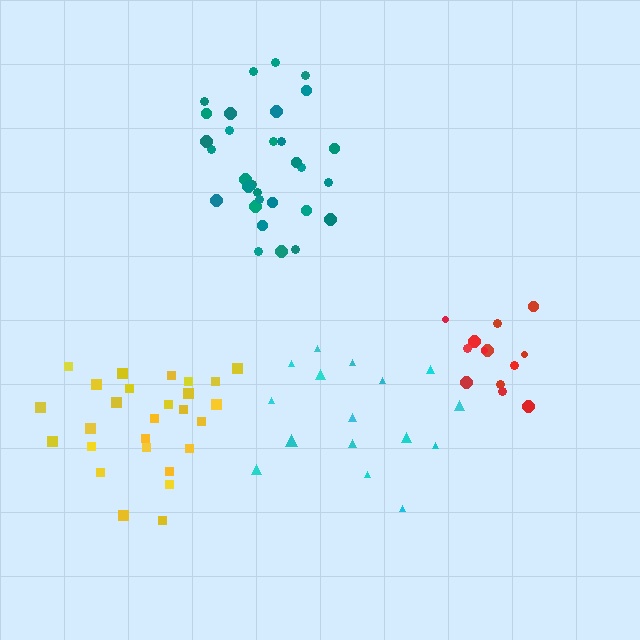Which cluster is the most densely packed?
Red.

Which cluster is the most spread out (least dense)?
Cyan.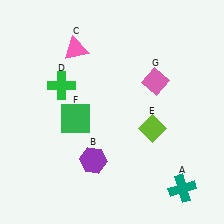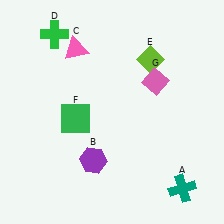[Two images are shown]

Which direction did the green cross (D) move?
The green cross (D) moved up.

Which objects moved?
The objects that moved are: the green cross (D), the lime diamond (E).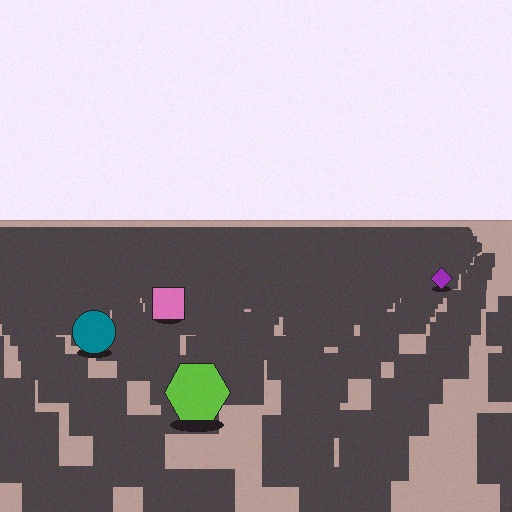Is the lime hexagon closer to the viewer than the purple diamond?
Yes. The lime hexagon is closer — you can tell from the texture gradient: the ground texture is coarser near it.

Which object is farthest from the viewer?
The purple diamond is farthest from the viewer. It appears smaller and the ground texture around it is denser.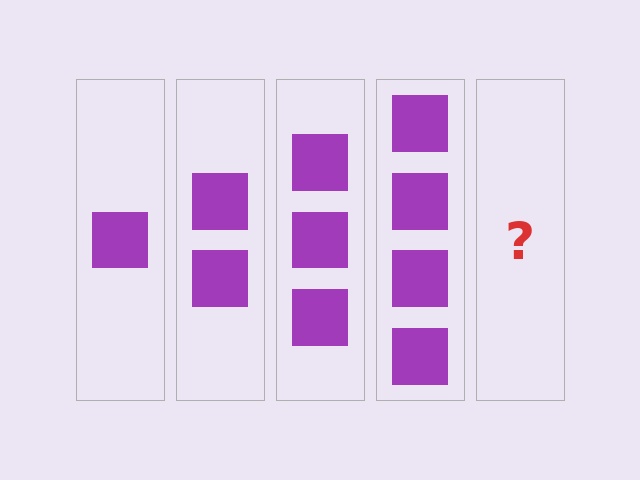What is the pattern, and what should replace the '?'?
The pattern is that each step adds one more square. The '?' should be 5 squares.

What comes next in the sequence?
The next element should be 5 squares.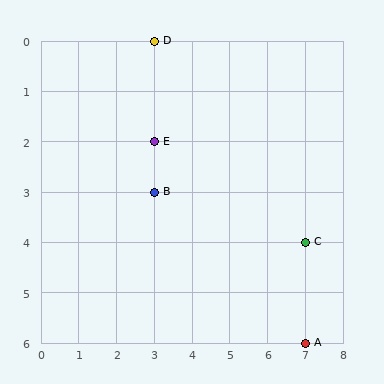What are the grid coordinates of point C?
Point C is at grid coordinates (7, 4).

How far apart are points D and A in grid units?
Points D and A are 4 columns and 6 rows apart (about 7.2 grid units diagonally).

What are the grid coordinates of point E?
Point E is at grid coordinates (3, 2).